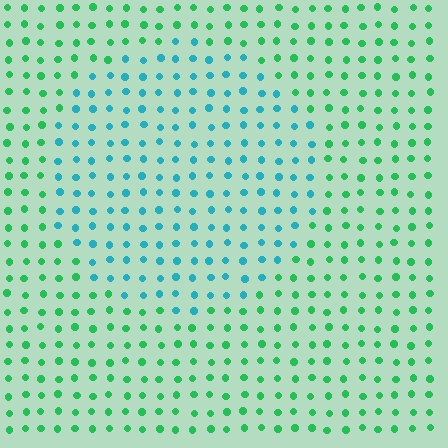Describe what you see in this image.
The image is filled with small green elements in a uniform arrangement. A circle-shaped region is visible where the elements are tinted to a slightly different hue, forming a subtle color boundary.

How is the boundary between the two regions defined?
The boundary is defined purely by a slight shift in hue (about 47 degrees). Spacing, size, and orientation are identical on both sides.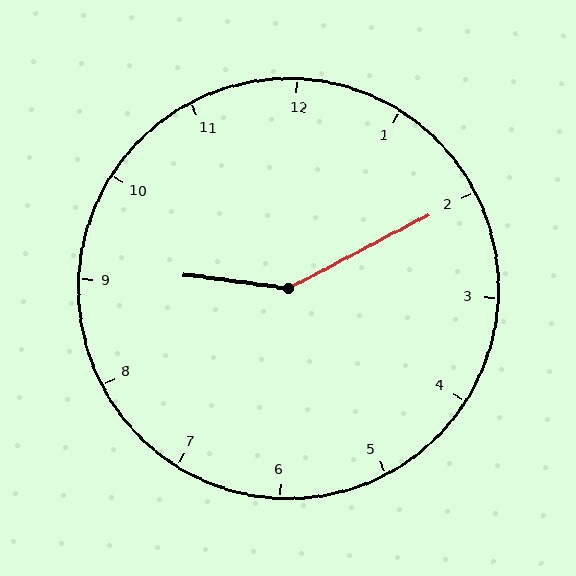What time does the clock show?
9:10.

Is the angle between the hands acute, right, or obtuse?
It is obtuse.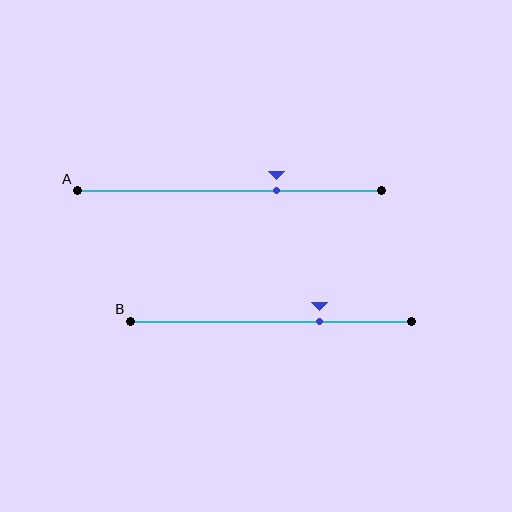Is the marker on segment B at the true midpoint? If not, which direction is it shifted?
No, the marker on segment B is shifted to the right by about 17% of the segment length.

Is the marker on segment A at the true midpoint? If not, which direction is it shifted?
No, the marker on segment A is shifted to the right by about 16% of the segment length.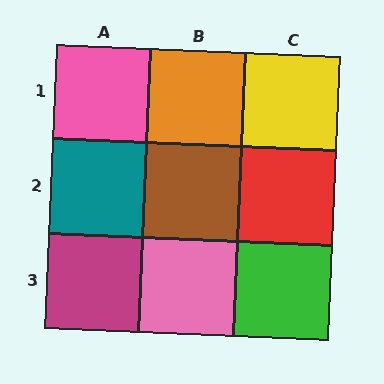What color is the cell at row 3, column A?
Magenta.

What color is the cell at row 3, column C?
Green.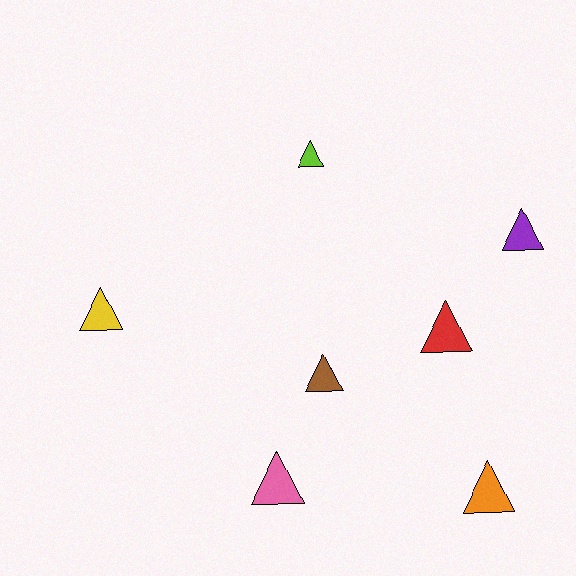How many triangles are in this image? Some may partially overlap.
There are 7 triangles.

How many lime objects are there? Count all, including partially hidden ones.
There is 1 lime object.